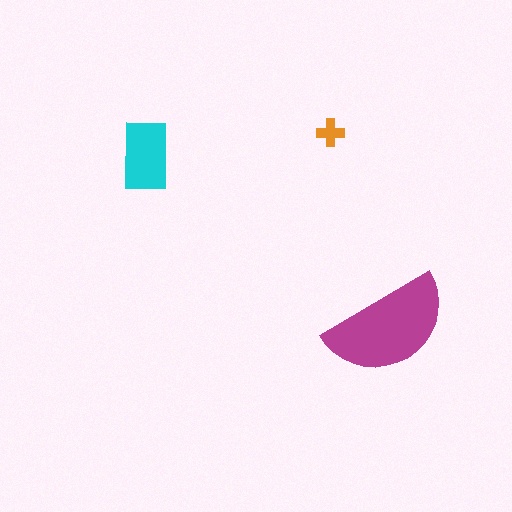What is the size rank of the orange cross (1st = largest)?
3rd.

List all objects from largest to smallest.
The magenta semicircle, the cyan rectangle, the orange cross.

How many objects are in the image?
There are 3 objects in the image.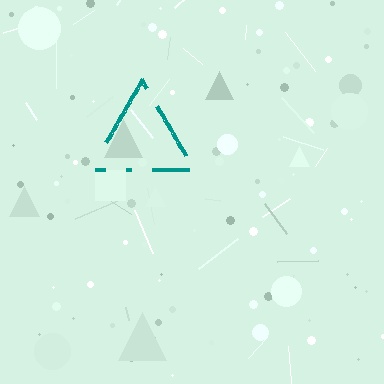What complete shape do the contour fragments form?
The contour fragments form a triangle.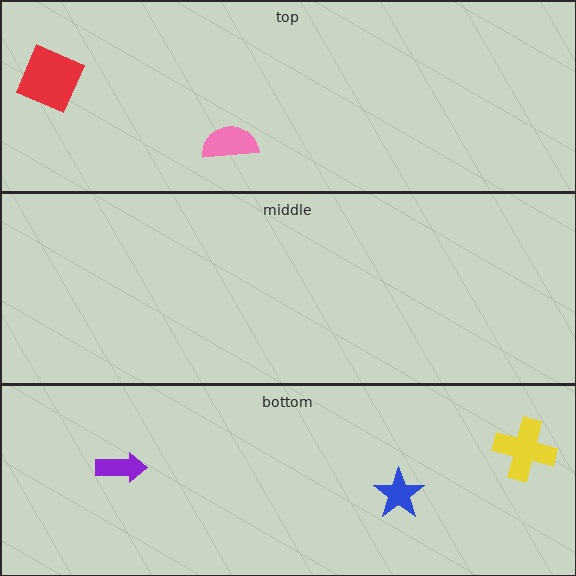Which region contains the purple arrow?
The bottom region.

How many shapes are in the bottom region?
3.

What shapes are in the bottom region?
The yellow cross, the purple arrow, the blue star.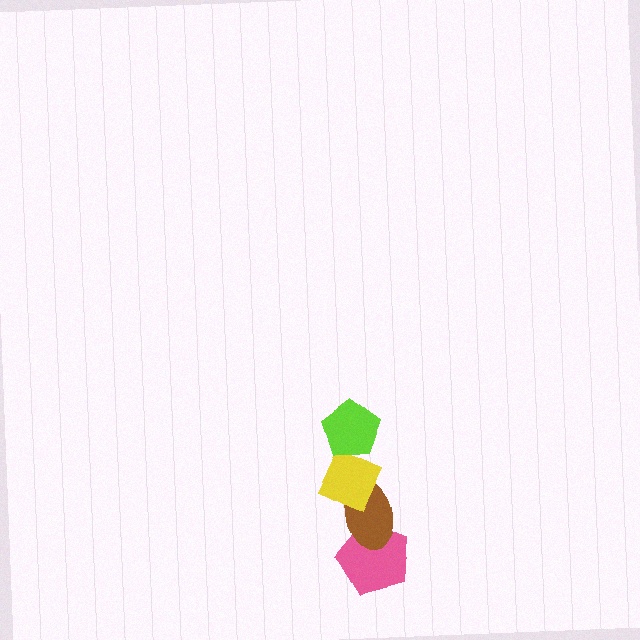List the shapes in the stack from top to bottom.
From top to bottom: the lime pentagon, the yellow diamond, the brown ellipse, the pink pentagon.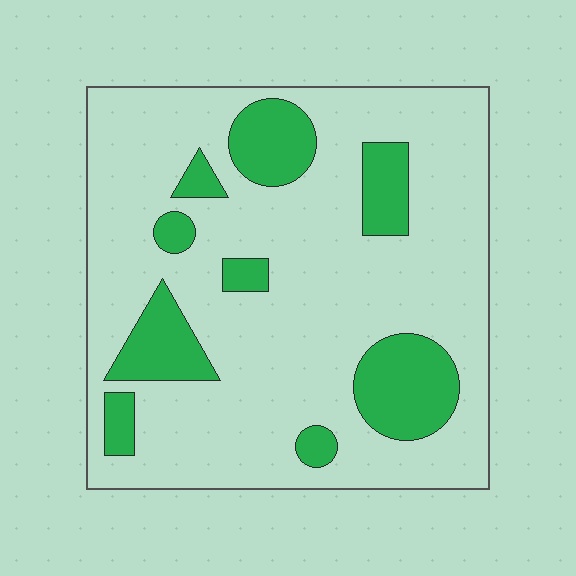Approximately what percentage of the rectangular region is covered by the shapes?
Approximately 20%.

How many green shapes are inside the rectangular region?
9.